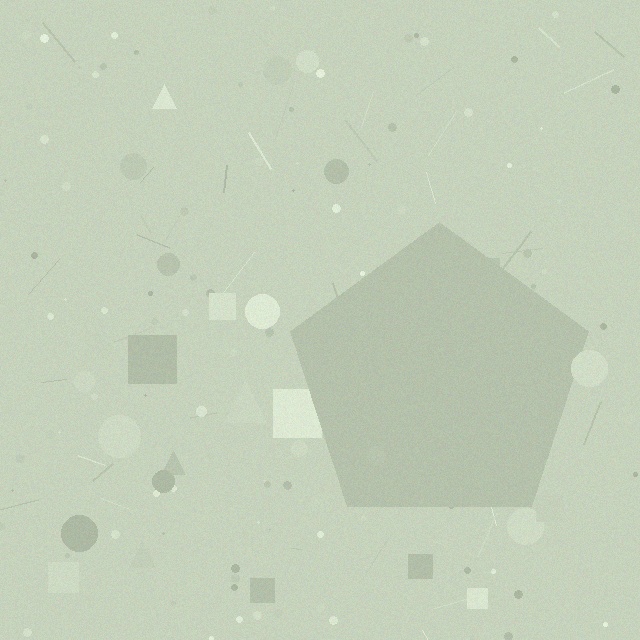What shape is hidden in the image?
A pentagon is hidden in the image.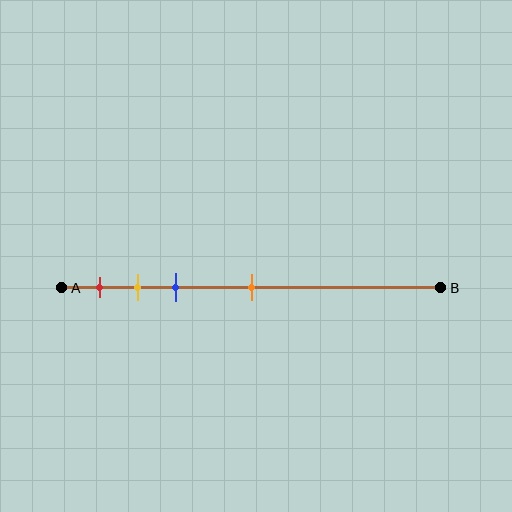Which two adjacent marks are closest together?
The yellow and blue marks are the closest adjacent pair.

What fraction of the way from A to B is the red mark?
The red mark is approximately 10% (0.1) of the way from A to B.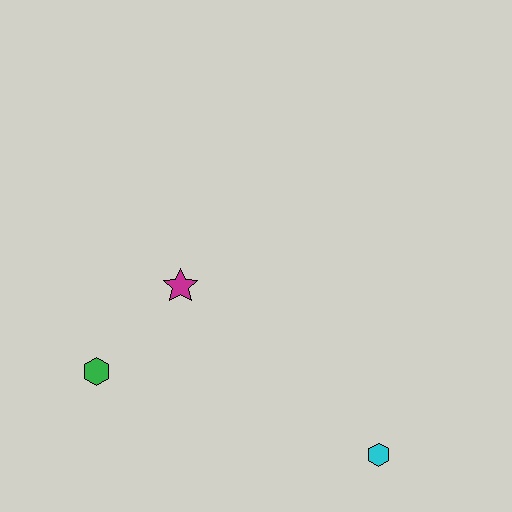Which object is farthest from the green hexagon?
The cyan hexagon is farthest from the green hexagon.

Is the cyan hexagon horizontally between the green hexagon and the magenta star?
No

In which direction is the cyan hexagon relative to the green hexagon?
The cyan hexagon is to the right of the green hexagon.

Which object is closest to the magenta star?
The green hexagon is closest to the magenta star.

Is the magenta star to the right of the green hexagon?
Yes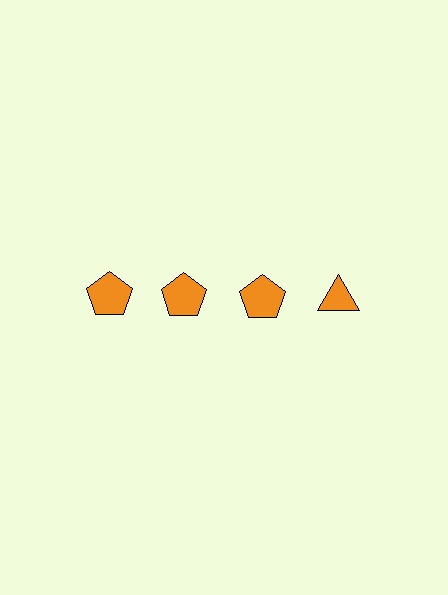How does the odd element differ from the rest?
It has a different shape: triangle instead of pentagon.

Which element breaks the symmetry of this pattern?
The orange triangle in the top row, second from right column breaks the symmetry. All other shapes are orange pentagons.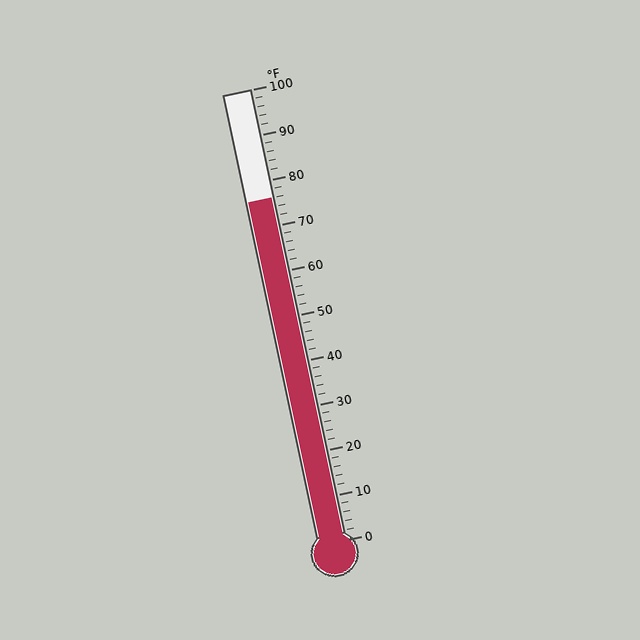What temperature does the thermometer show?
The thermometer shows approximately 76°F.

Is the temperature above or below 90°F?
The temperature is below 90°F.